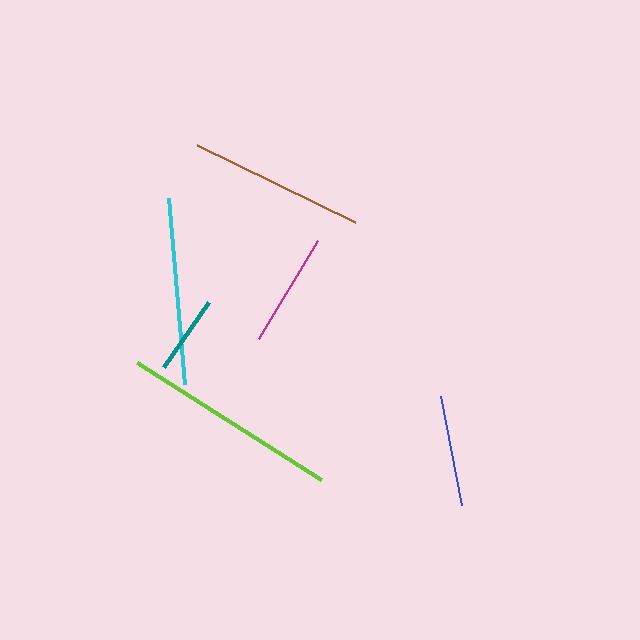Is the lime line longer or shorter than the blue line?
The lime line is longer than the blue line.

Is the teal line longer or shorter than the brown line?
The brown line is longer than the teal line.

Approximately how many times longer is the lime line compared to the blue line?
The lime line is approximately 2.0 times the length of the blue line.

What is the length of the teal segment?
The teal segment is approximately 79 pixels long.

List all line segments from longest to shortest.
From longest to shortest: lime, cyan, brown, magenta, blue, teal.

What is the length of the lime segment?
The lime segment is approximately 218 pixels long.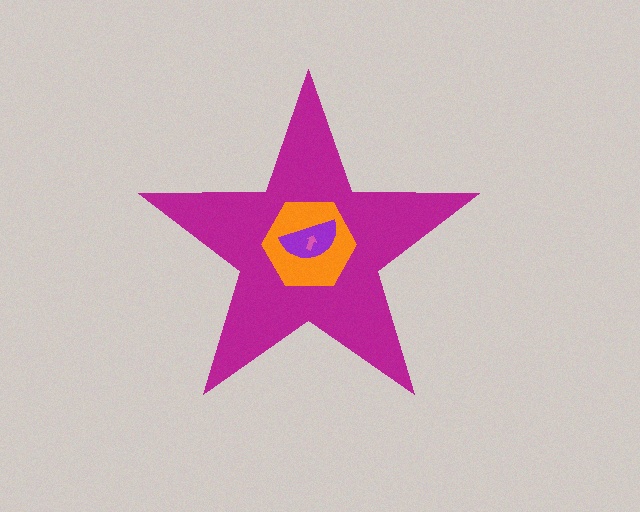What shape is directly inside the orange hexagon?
The purple semicircle.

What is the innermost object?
The pink arrow.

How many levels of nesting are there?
4.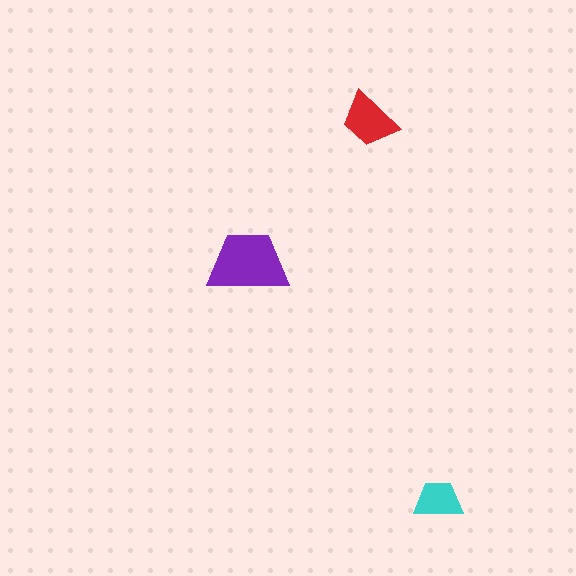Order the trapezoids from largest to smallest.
the purple one, the red one, the cyan one.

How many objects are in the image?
There are 3 objects in the image.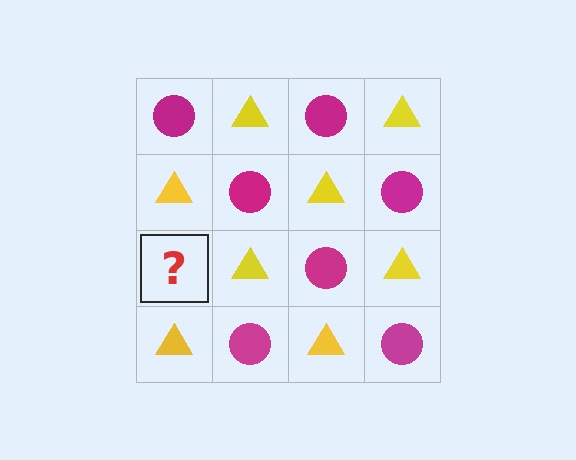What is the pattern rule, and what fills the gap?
The rule is that it alternates magenta circle and yellow triangle in a checkerboard pattern. The gap should be filled with a magenta circle.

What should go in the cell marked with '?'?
The missing cell should contain a magenta circle.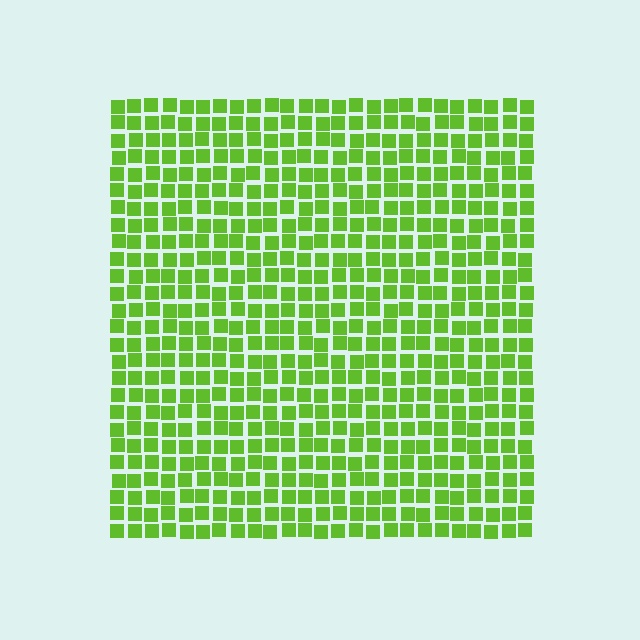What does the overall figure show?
The overall figure shows a square.